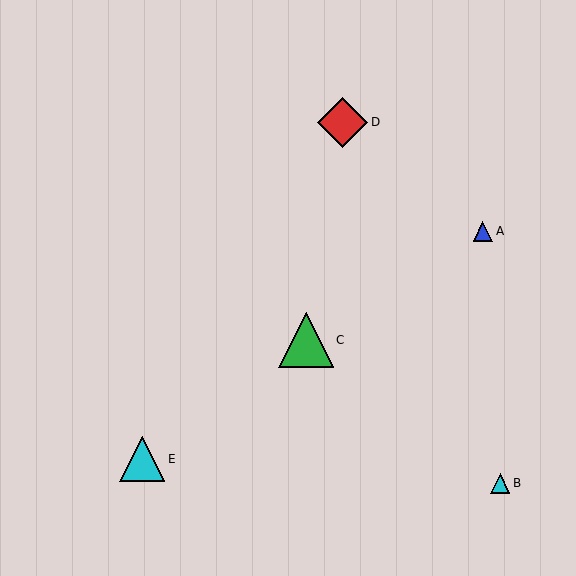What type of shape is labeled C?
Shape C is a green triangle.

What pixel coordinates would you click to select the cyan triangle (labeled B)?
Click at (500, 483) to select the cyan triangle B.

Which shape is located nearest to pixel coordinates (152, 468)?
The cyan triangle (labeled E) at (142, 459) is nearest to that location.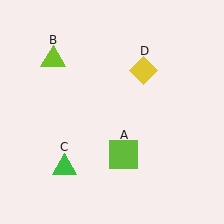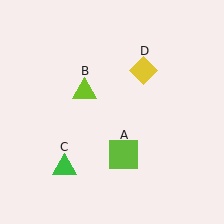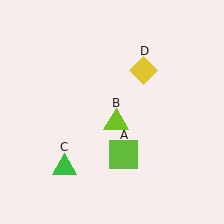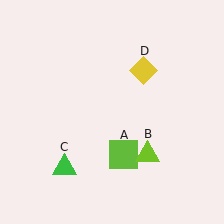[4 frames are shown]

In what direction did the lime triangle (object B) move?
The lime triangle (object B) moved down and to the right.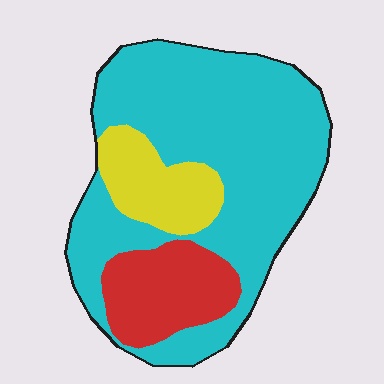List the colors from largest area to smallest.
From largest to smallest: cyan, red, yellow.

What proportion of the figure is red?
Red takes up between a sixth and a third of the figure.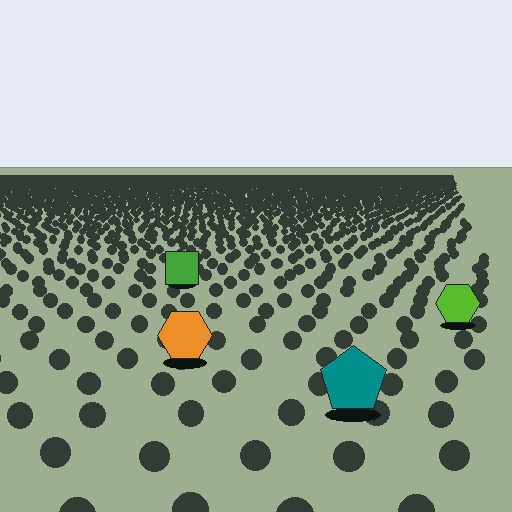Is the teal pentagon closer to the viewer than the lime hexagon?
Yes. The teal pentagon is closer — you can tell from the texture gradient: the ground texture is coarser near it.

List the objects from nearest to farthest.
From nearest to farthest: the teal pentagon, the orange hexagon, the lime hexagon, the green square.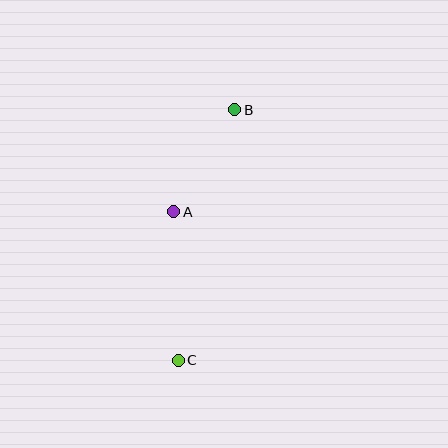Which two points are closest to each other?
Points A and B are closest to each other.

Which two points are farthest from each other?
Points B and C are farthest from each other.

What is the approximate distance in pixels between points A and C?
The distance between A and C is approximately 149 pixels.